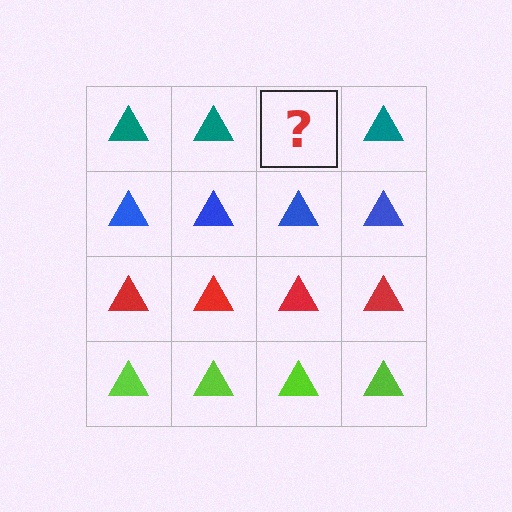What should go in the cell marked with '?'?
The missing cell should contain a teal triangle.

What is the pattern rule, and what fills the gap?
The rule is that each row has a consistent color. The gap should be filled with a teal triangle.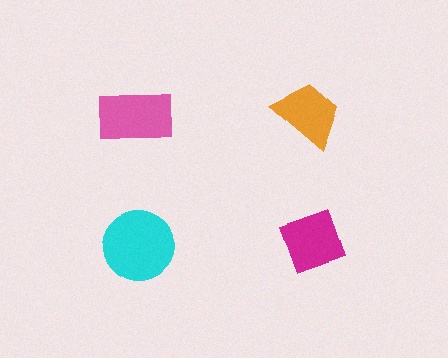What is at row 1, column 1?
A pink rectangle.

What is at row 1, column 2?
An orange trapezoid.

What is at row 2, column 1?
A cyan circle.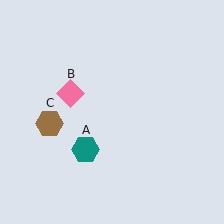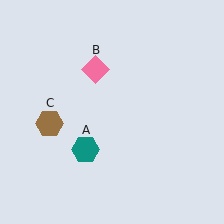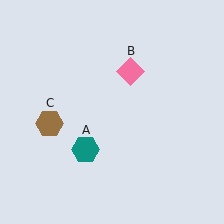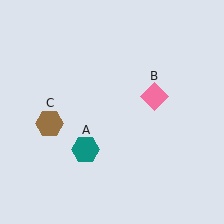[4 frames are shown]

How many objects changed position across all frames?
1 object changed position: pink diamond (object B).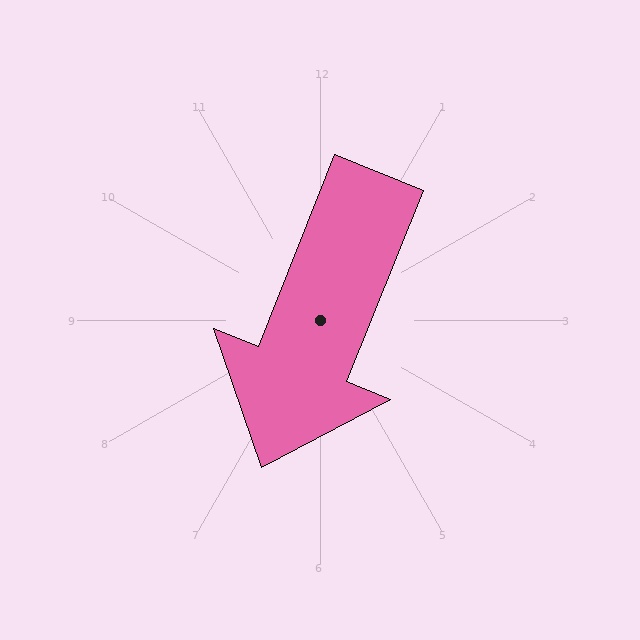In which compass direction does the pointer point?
South.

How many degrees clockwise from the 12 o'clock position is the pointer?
Approximately 202 degrees.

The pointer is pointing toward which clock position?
Roughly 7 o'clock.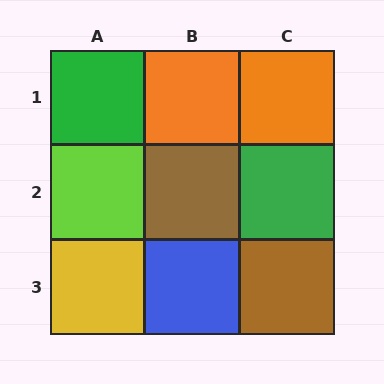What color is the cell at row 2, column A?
Lime.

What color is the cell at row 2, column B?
Brown.